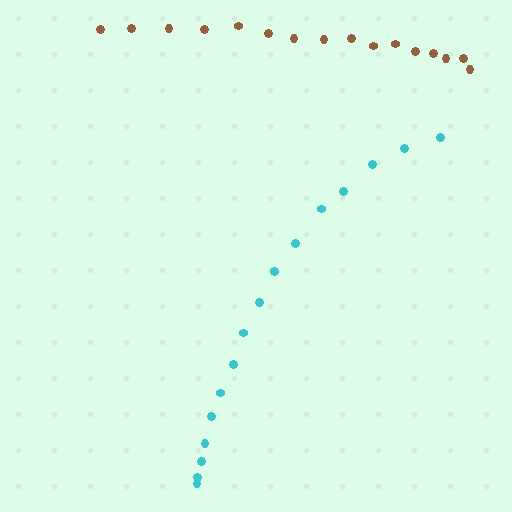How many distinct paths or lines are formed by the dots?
There are 2 distinct paths.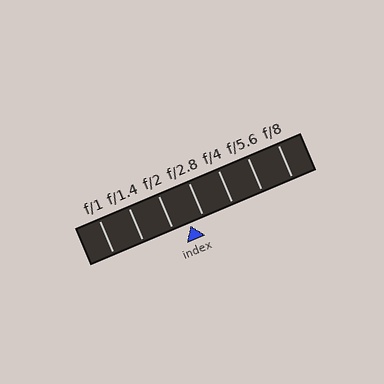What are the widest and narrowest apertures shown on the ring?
The widest aperture shown is f/1 and the narrowest is f/8.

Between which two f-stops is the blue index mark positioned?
The index mark is between f/2 and f/2.8.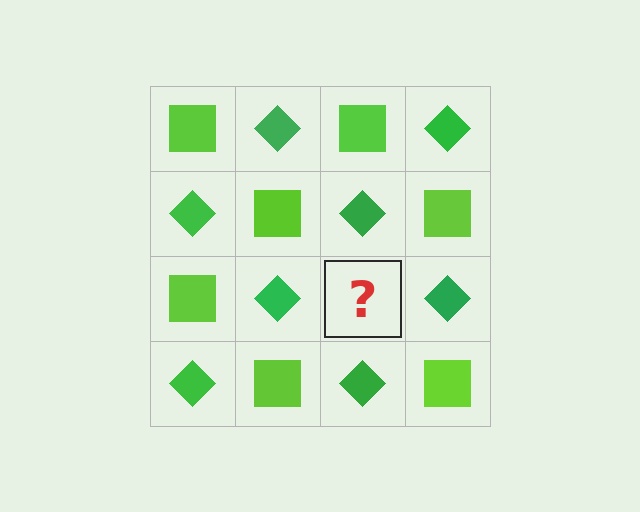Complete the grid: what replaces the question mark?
The question mark should be replaced with a lime square.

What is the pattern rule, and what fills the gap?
The rule is that it alternates lime square and green diamond in a checkerboard pattern. The gap should be filled with a lime square.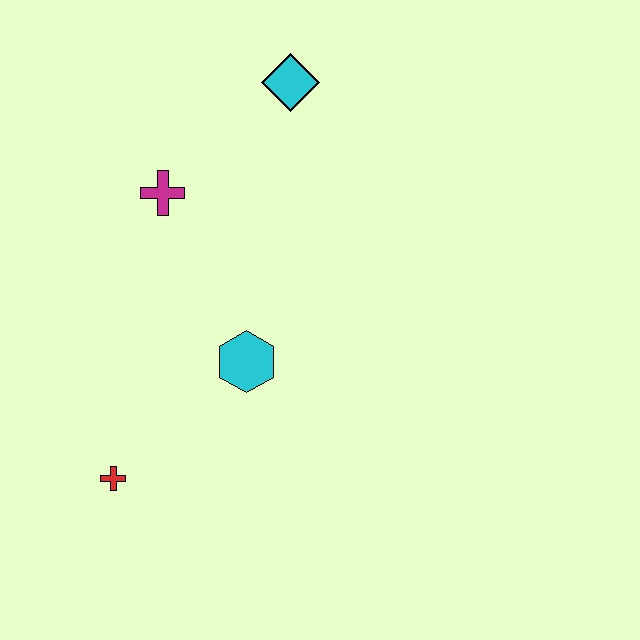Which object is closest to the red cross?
The cyan hexagon is closest to the red cross.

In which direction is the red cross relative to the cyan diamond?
The red cross is below the cyan diamond.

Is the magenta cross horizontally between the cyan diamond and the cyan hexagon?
No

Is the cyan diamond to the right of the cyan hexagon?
Yes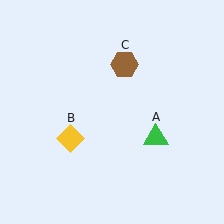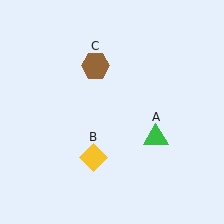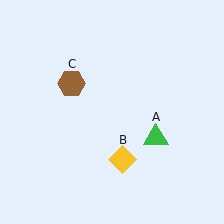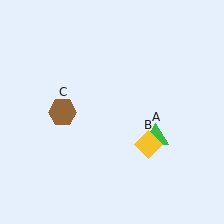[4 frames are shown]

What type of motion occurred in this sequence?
The yellow diamond (object B), brown hexagon (object C) rotated counterclockwise around the center of the scene.